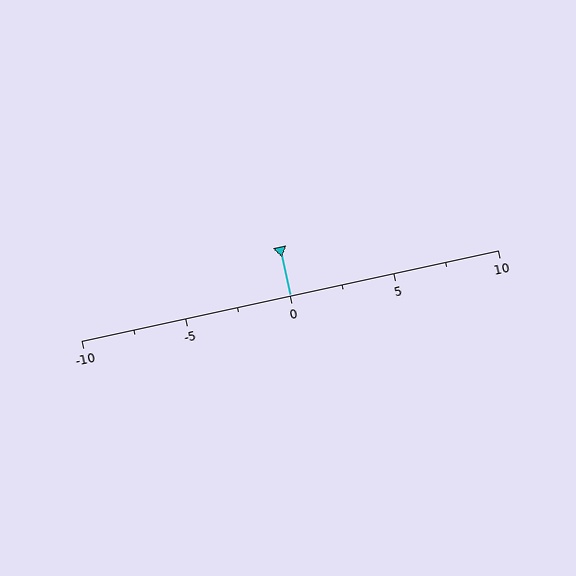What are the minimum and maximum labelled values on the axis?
The axis runs from -10 to 10.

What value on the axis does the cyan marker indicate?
The marker indicates approximately 0.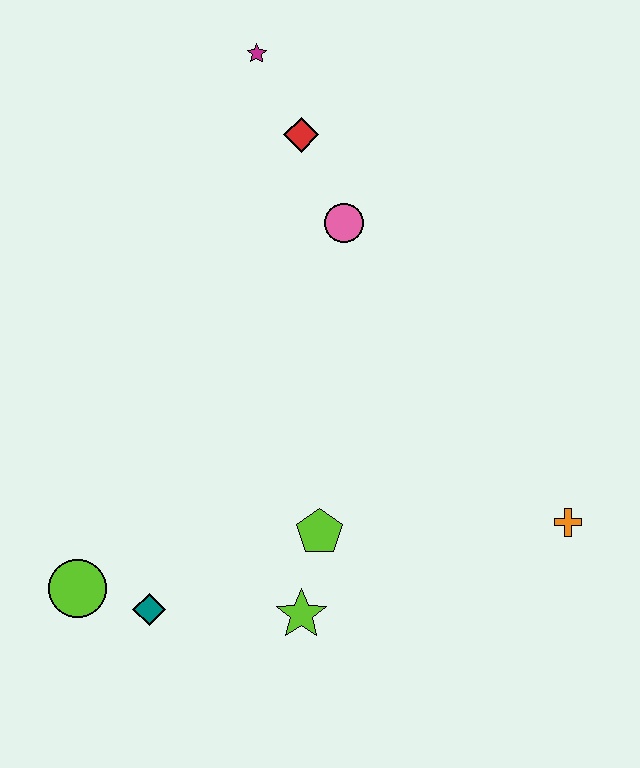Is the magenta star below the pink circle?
No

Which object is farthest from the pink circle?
The lime circle is farthest from the pink circle.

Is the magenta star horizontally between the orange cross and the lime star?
No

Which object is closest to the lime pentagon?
The lime star is closest to the lime pentagon.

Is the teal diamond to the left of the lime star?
Yes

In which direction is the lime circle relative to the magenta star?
The lime circle is below the magenta star.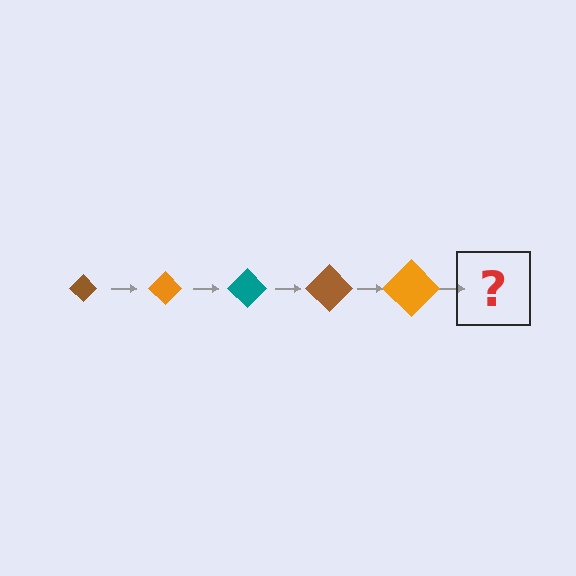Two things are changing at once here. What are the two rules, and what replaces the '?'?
The two rules are that the diamond grows larger each step and the color cycles through brown, orange, and teal. The '?' should be a teal diamond, larger than the previous one.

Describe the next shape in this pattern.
It should be a teal diamond, larger than the previous one.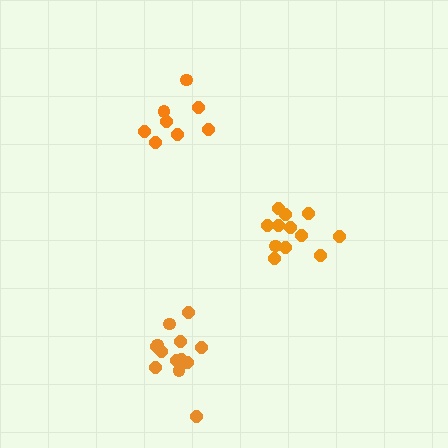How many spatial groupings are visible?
There are 3 spatial groupings.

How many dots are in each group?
Group 1: 8 dots, Group 2: 12 dots, Group 3: 13 dots (33 total).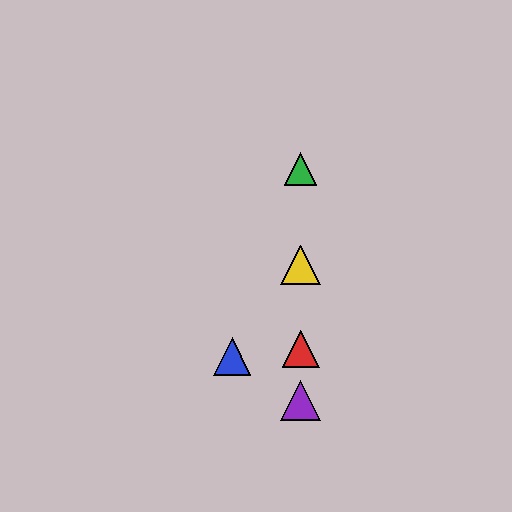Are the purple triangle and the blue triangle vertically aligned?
No, the purple triangle is at x≈301 and the blue triangle is at x≈232.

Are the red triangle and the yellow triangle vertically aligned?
Yes, both are at x≈301.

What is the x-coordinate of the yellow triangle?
The yellow triangle is at x≈301.